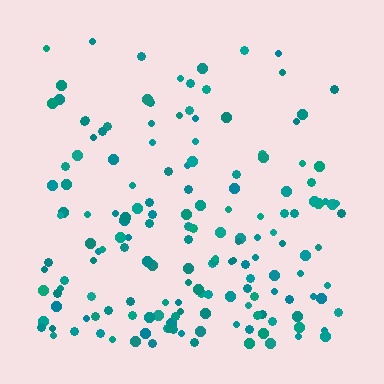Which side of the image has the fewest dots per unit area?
The top.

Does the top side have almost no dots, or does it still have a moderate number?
Still a moderate number, just noticeably fewer than the bottom.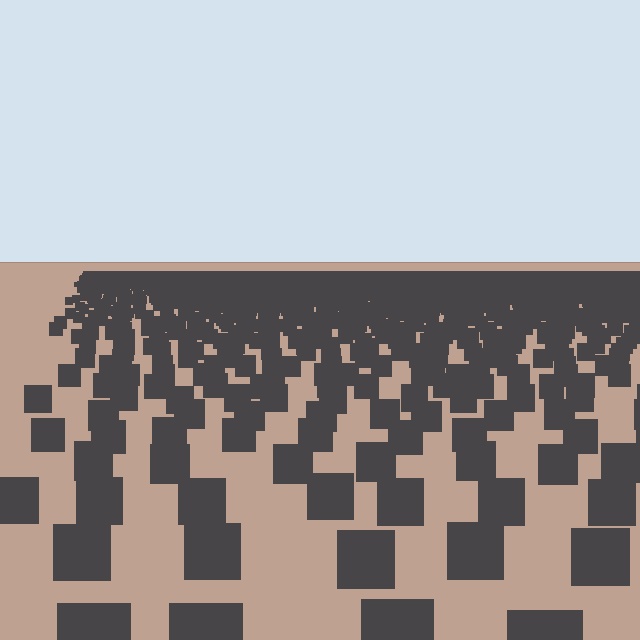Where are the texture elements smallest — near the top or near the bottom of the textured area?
Near the top.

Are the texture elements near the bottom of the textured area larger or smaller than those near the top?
Larger. Near the bottom, elements are closer to the viewer and appear at a bigger on-screen size.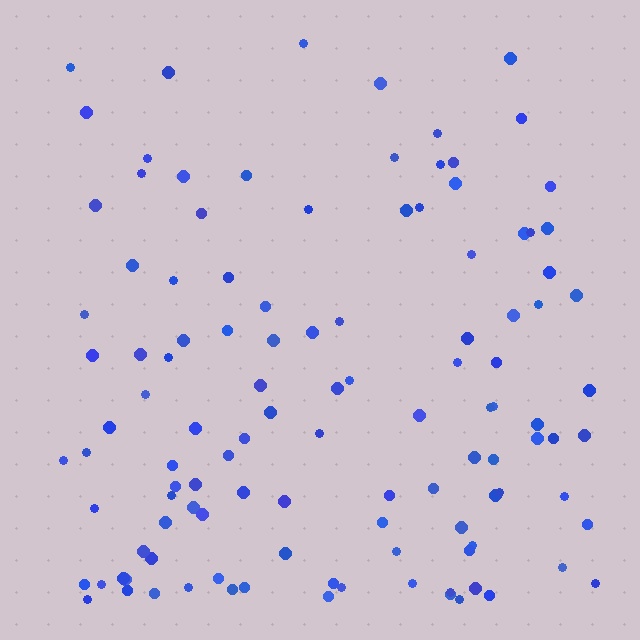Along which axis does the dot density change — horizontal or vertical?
Vertical.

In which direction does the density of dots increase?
From top to bottom, with the bottom side densest.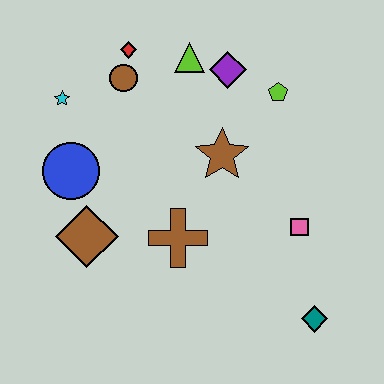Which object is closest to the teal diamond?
The pink square is closest to the teal diamond.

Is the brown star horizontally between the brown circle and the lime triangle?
No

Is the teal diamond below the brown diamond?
Yes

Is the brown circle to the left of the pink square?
Yes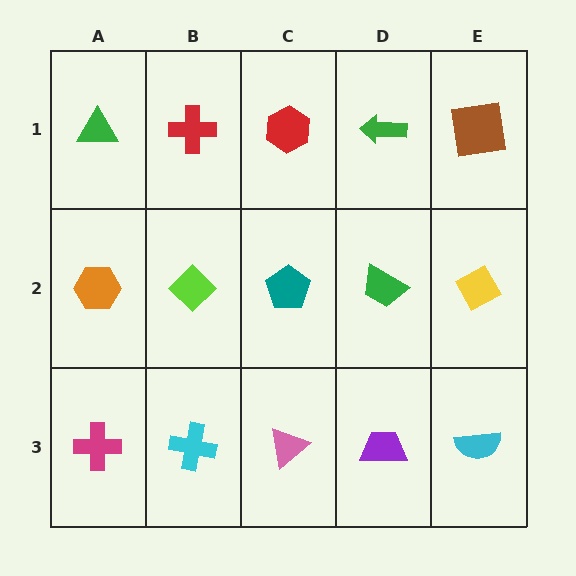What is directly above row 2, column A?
A green triangle.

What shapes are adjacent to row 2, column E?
A brown square (row 1, column E), a cyan semicircle (row 3, column E), a green trapezoid (row 2, column D).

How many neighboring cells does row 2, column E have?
3.